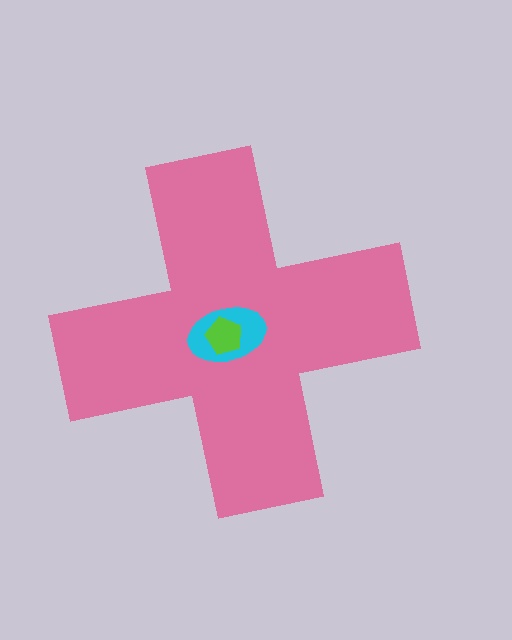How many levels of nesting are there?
3.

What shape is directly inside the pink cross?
The cyan ellipse.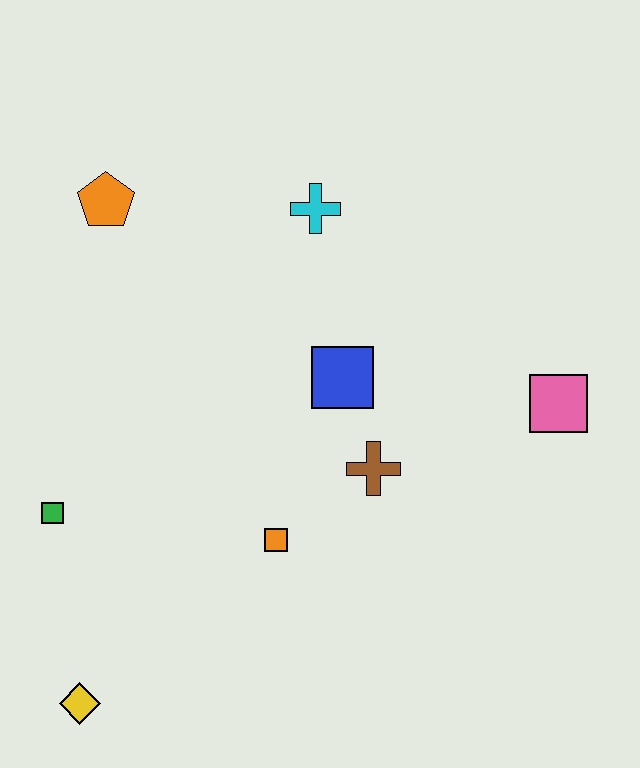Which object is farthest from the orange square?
The orange pentagon is farthest from the orange square.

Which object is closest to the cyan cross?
The blue square is closest to the cyan cross.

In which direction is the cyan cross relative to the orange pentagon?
The cyan cross is to the right of the orange pentagon.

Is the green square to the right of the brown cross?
No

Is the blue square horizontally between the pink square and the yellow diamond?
Yes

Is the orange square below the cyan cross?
Yes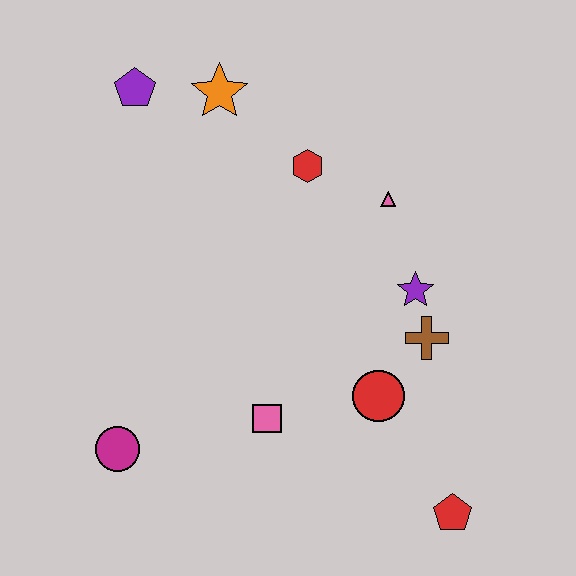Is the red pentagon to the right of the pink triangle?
Yes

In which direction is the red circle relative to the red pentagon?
The red circle is above the red pentagon.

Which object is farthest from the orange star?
The red pentagon is farthest from the orange star.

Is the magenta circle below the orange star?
Yes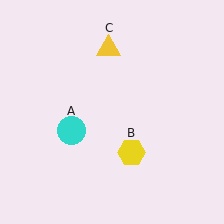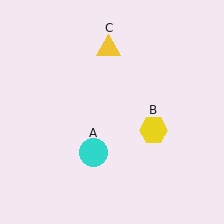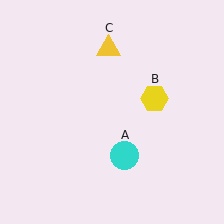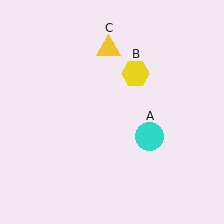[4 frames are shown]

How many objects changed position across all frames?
2 objects changed position: cyan circle (object A), yellow hexagon (object B).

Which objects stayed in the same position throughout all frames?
Yellow triangle (object C) remained stationary.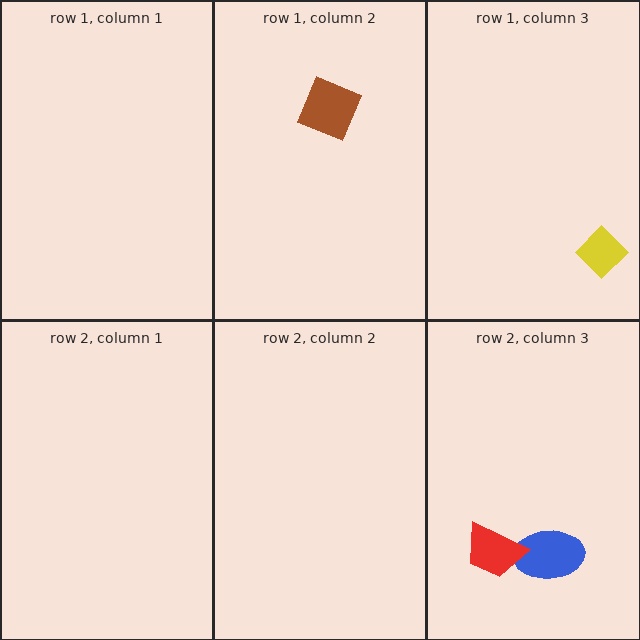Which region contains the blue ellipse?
The row 2, column 3 region.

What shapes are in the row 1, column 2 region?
The brown square.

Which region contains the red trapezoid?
The row 2, column 3 region.